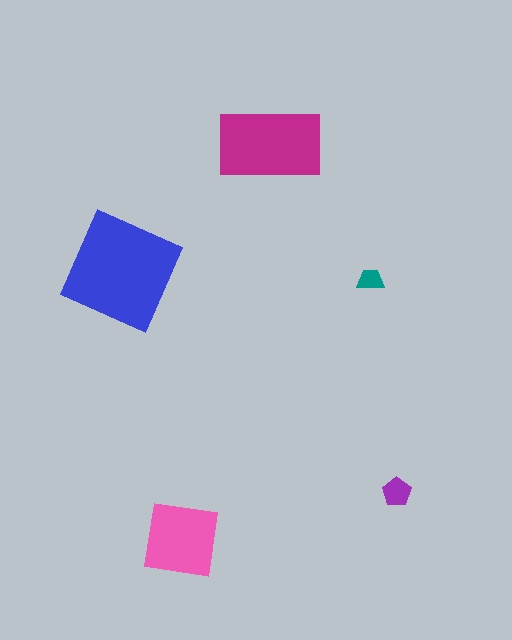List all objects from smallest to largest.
The teal trapezoid, the purple pentagon, the pink square, the magenta rectangle, the blue square.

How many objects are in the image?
There are 5 objects in the image.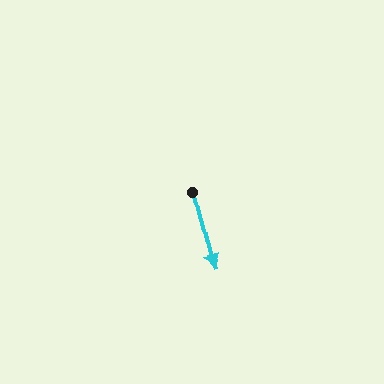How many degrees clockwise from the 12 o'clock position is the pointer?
Approximately 165 degrees.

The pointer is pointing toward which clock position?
Roughly 6 o'clock.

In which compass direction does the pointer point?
South.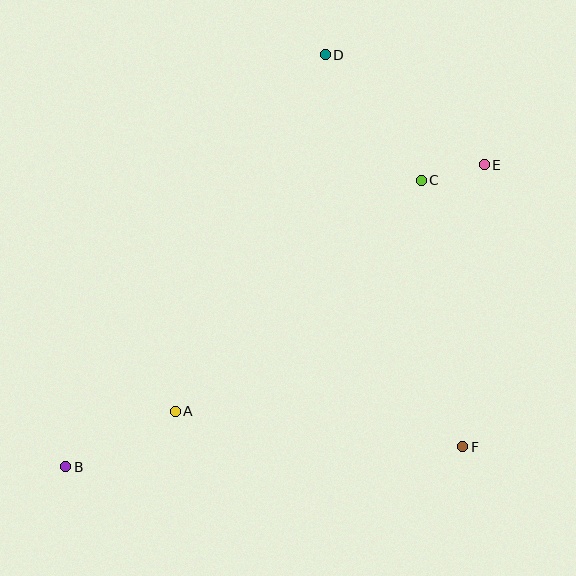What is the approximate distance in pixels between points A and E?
The distance between A and E is approximately 395 pixels.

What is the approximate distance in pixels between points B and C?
The distance between B and C is approximately 457 pixels.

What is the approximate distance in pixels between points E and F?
The distance between E and F is approximately 283 pixels.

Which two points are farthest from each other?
Points B and E are farthest from each other.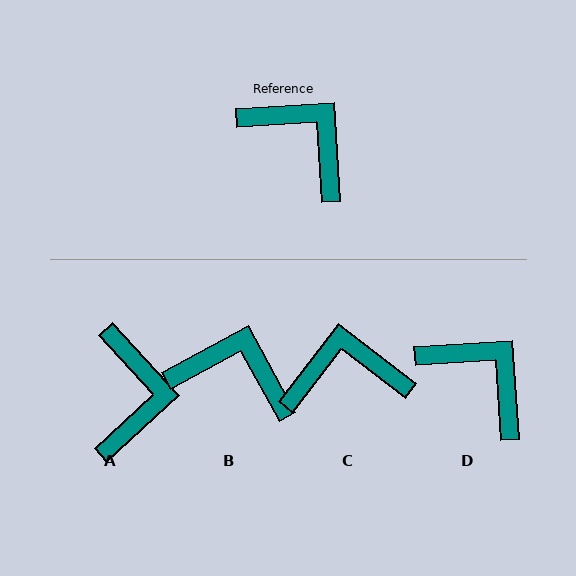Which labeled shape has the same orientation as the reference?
D.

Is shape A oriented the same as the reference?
No, it is off by about 51 degrees.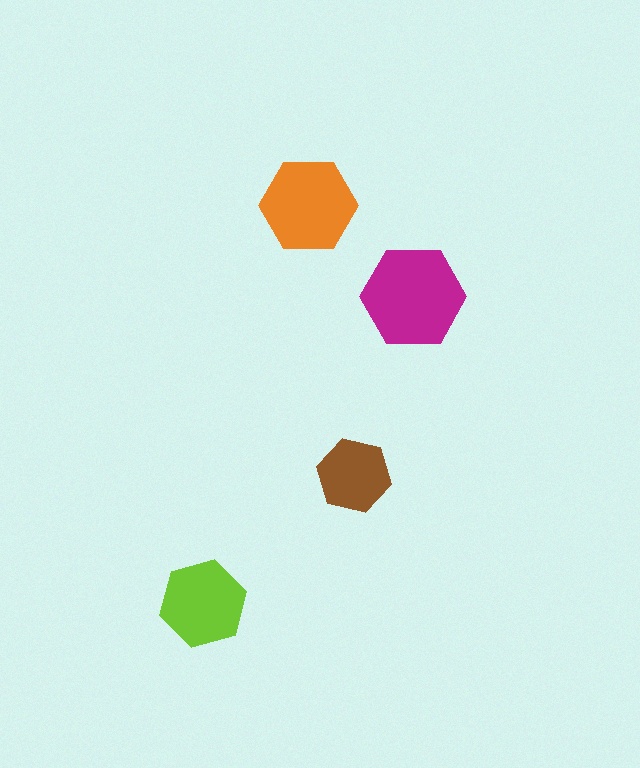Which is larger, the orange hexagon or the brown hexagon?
The orange one.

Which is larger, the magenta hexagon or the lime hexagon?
The magenta one.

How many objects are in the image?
There are 4 objects in the image.